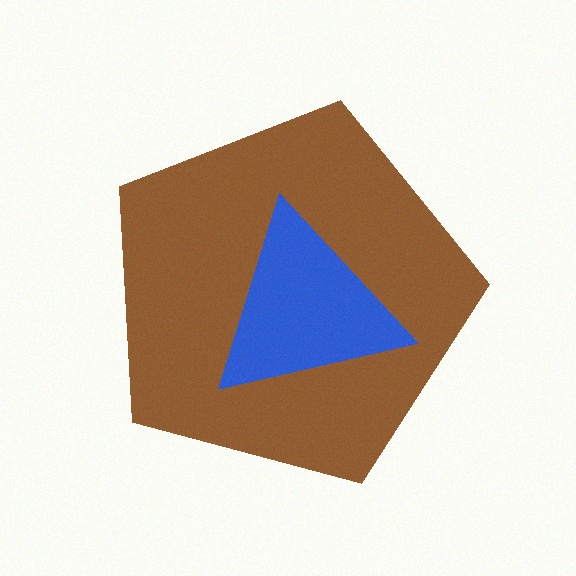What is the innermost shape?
The blue triangle.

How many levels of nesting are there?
2.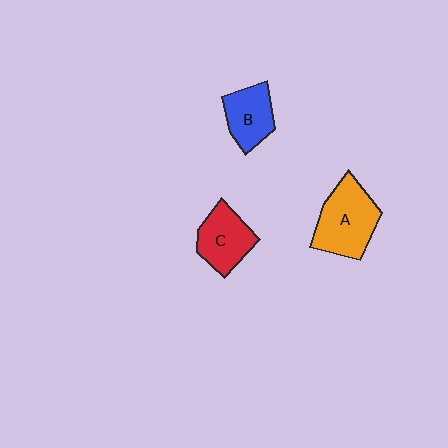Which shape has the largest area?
Shape A (orange).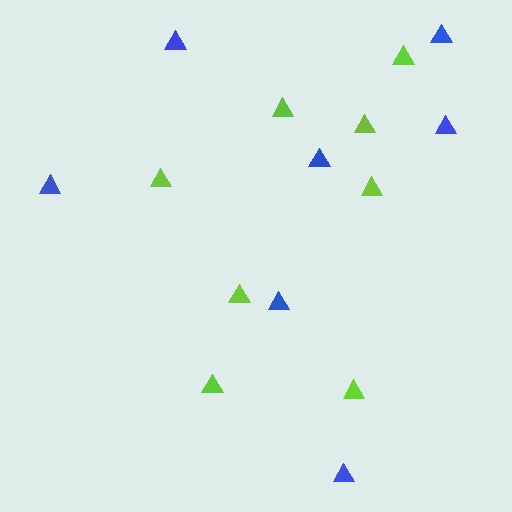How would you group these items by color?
There are 2 groups: one group of lime triangles (8) and one group of blue triangles (7).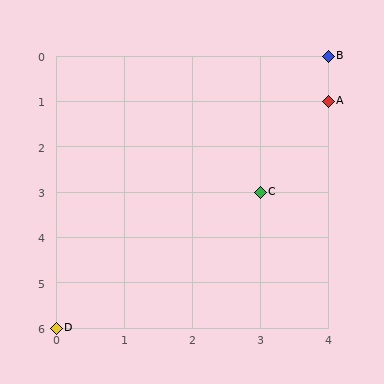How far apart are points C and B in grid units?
Points C and B are 1 column and 3 rows apart (about 3.2 grid units diagonally).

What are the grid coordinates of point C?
Point C is at grid coordinates (3, 3).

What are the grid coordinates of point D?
Point D is at grid coordinates (0, 6).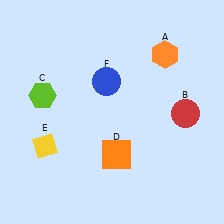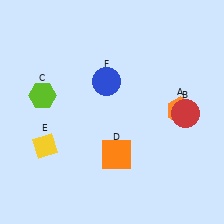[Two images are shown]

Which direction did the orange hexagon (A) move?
The orange hexagon (A) moved down.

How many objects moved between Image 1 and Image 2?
1 object moved between the two images.